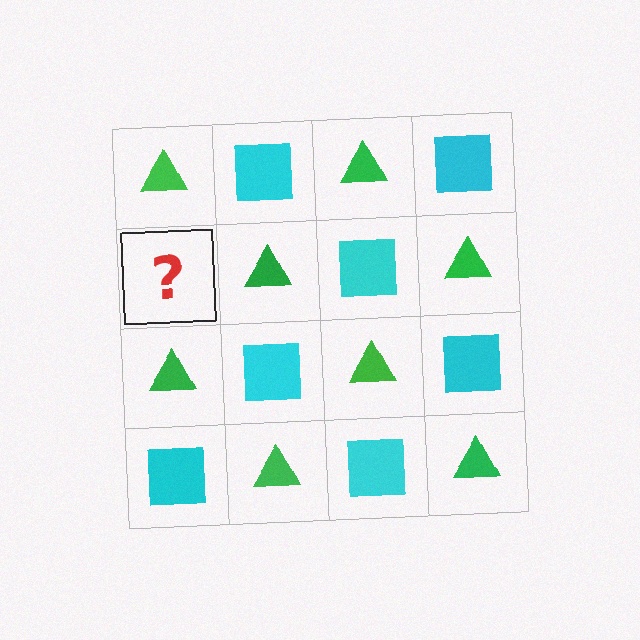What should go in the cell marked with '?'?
The missing cell should contain a cyan square.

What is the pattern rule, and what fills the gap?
The rule is that it alternates green triangle and cyan square in a checkerboard pattern. The gap should be filled with a cyan square.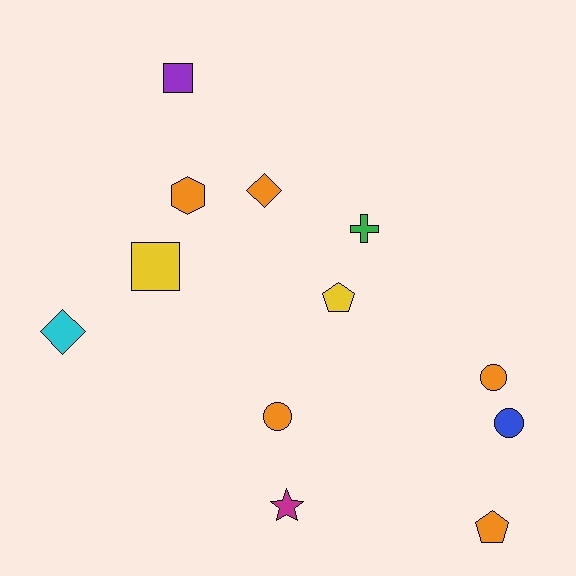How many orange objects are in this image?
There are 5 orange objects.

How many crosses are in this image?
There is 1 cross.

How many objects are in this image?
There are 12 objects.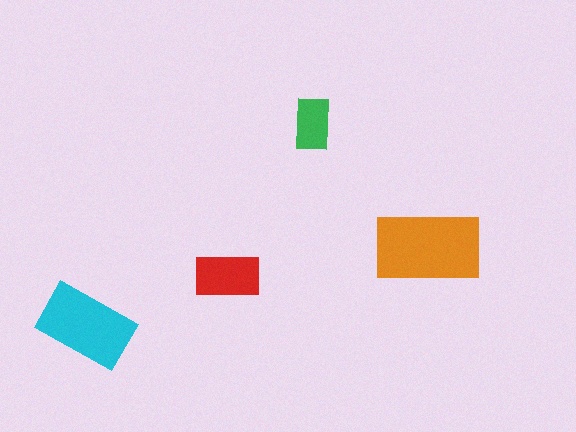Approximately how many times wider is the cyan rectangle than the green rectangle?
About 2 times wider.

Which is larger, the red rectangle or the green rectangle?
The red one.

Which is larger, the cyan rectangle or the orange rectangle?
The orange one.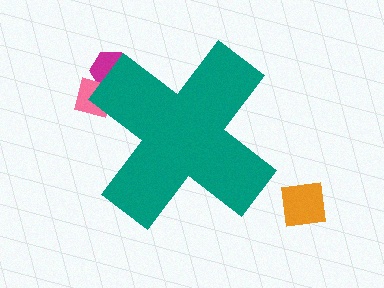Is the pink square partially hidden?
Yes, the pink square is partially hidden behind the teal cross.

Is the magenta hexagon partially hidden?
Yes, the magenta hexagon is partially hidden behind the teal cross.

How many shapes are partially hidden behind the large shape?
2 shapes are partially hidden.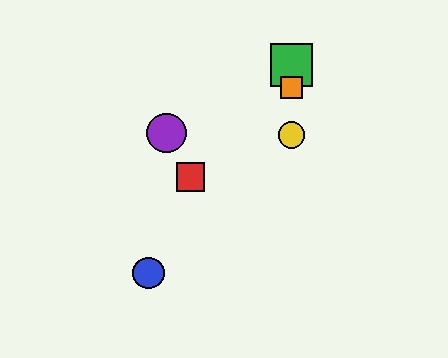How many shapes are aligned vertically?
3 shapes (the green square, the yellow circle, the orange square) are aligned vertically.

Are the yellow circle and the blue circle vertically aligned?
No, the yellow circle is at x≈292 and the blue circle is at x≈148.